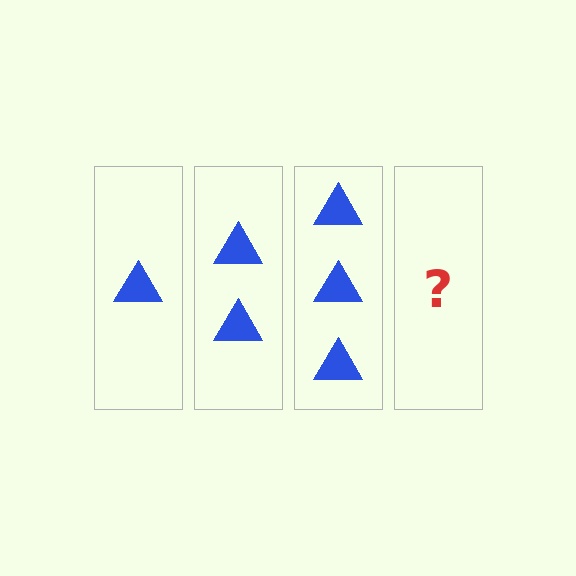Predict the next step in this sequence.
The next step is 4 triangles.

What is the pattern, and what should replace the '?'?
The pattern is that each step adds one more triangle. The '?' should be 4 triangles.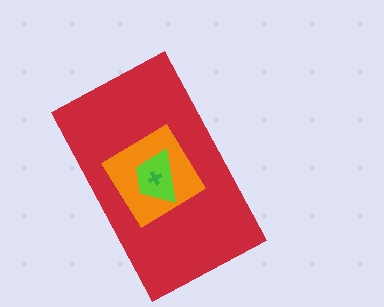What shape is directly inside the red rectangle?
The orange diamond.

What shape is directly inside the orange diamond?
The lime trapezoid.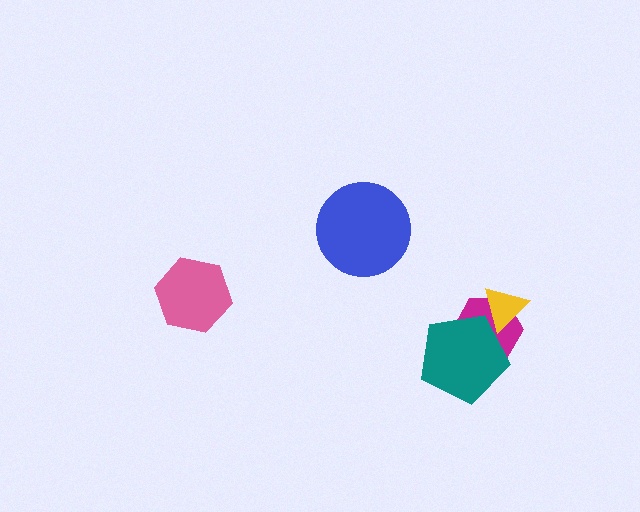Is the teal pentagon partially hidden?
No, no other shape covers it.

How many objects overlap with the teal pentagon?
2 objects overlap with the teal pentagon.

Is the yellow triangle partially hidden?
Yes, it is partially covered by another shape.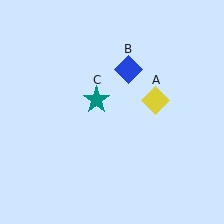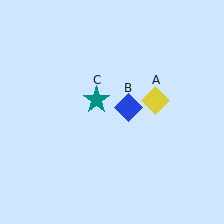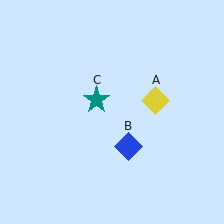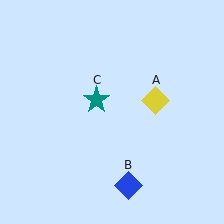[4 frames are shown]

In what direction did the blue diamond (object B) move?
The blue diamond (object B) moved down.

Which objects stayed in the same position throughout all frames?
Yellow diamond (object A) and teal star (object C) remained stationary.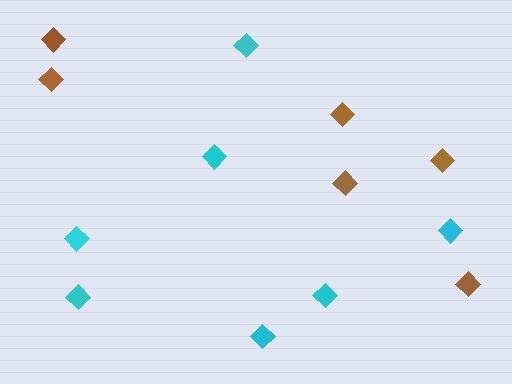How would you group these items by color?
There are 2 groups: one group of brown diamonds (6) and one group of cyan diamonds (7).